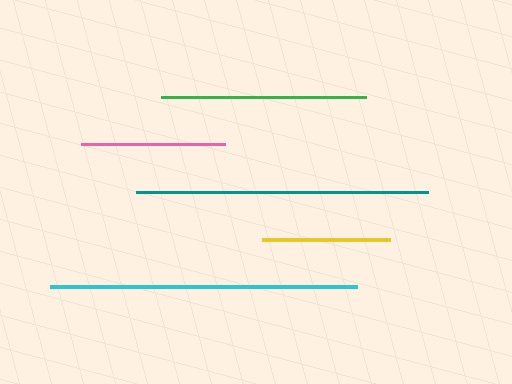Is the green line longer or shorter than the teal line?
The teal line is longer than the green line.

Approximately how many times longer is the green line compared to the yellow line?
The green line is approximately 1.6 times the length of the yellow line.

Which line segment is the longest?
The cyan line is the longest at approximately 307 pixels.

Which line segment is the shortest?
The yellow line is the shortest at approximately 129 pixels.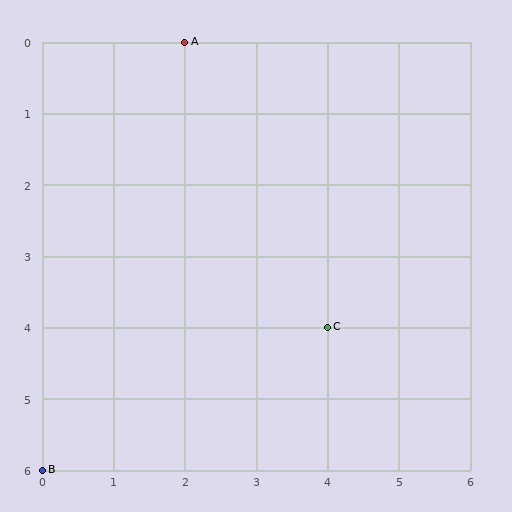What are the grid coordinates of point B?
Point B is at grid coordinates (0, 6).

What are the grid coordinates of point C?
Point C is at grid coordinates (4, 4).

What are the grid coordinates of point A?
Point A is at grid coordinates (2, 0).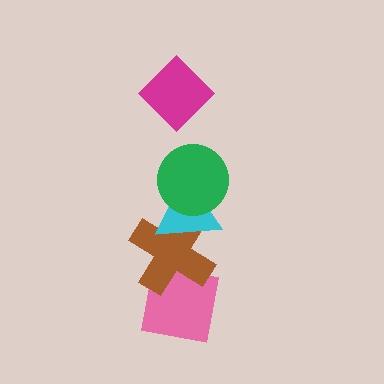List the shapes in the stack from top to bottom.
From top to bottom: the magenta diamond, the green circle, the cyan triangle, the brown cross, the pink square.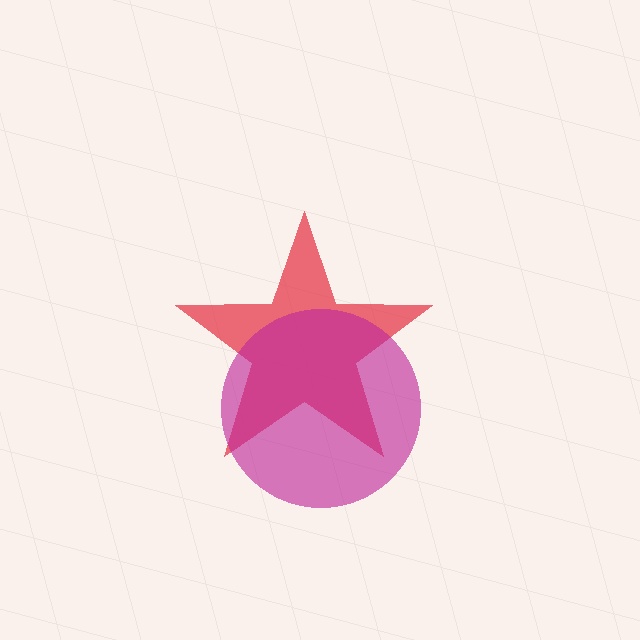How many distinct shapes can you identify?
There are 2 distinct shapes: a red star, a magenta circle.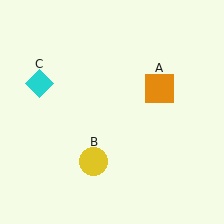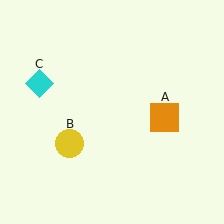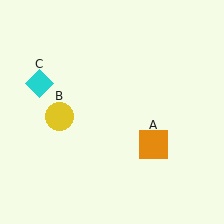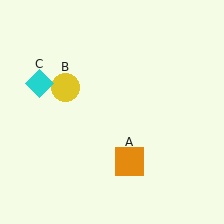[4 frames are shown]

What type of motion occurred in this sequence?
The orange square (object A), yellow circle (object B) rotated clockwise around the center of the scene.